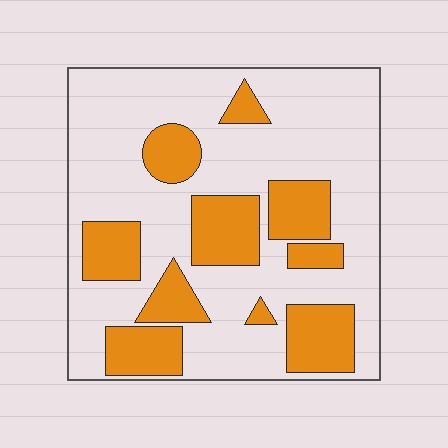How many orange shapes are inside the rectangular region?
10.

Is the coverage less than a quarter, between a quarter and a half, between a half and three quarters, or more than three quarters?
Between a quarter and a half.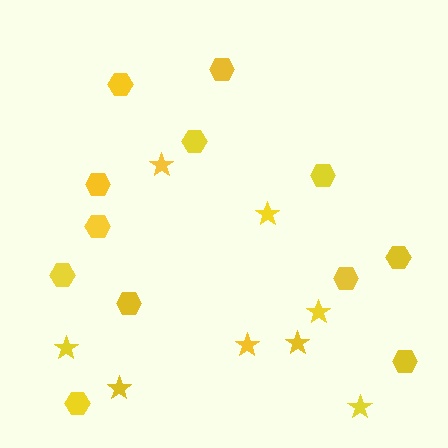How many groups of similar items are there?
There are 2 groups: one group of stars (8) and one group of hexagons (12).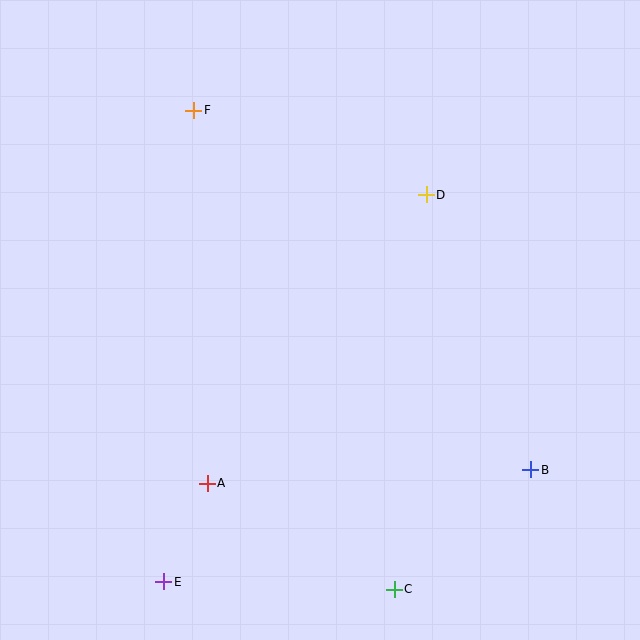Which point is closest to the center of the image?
Point D at (426, 195) is closest to the center.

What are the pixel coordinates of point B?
Point B is at (531, 470).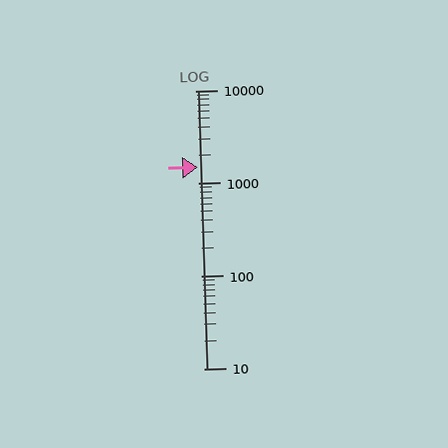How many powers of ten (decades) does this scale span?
The scale spans 3 decades, from 10 to 10000.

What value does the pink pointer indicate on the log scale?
The pointer indicates approximately 1500.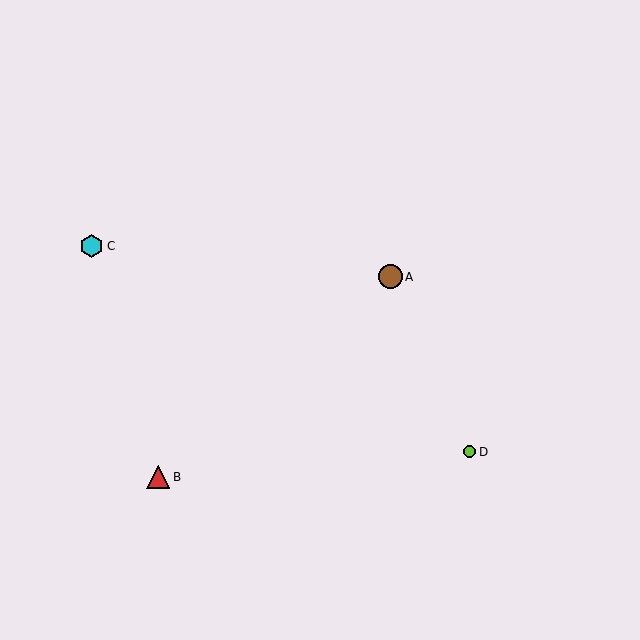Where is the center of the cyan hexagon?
The center of the cyan hexagon is at (92, 246).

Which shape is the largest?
The cyan hexagon (labeled C) is the largest.